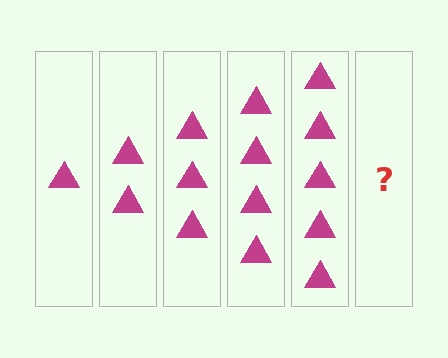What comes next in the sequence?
The next element should be 6 triangles.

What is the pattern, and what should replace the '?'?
The pattern is that each step adds one more triangle. The '?' should be 6 triangles.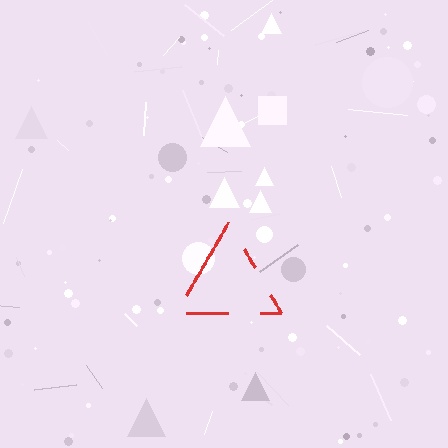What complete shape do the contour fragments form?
The contour fragments form a triangle.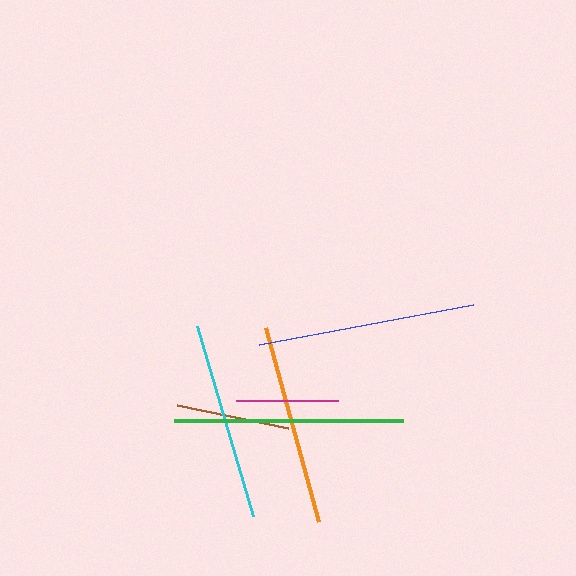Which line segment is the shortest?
The magenta line is the shortest at approximately 102 pixels.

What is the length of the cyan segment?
The cyan segment is approximately 198 pixels long.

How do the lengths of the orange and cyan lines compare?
The orange and cyan lines are approximately the same length.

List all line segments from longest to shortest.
From longest to shortest: green, blue, orange, cyan, brown, magenta.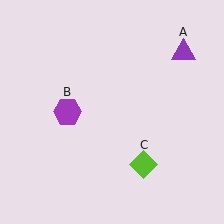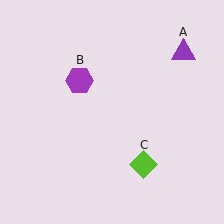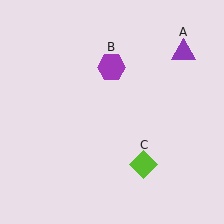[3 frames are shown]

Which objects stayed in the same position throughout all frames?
Purple triangle (object A) and lime diamond (object C) remained stationary.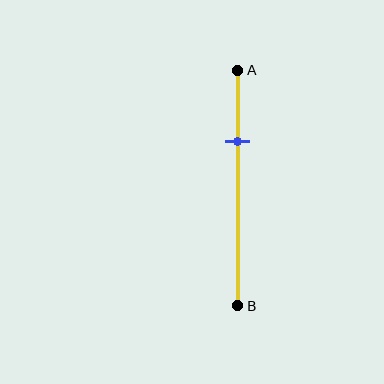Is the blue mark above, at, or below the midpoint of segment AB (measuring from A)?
The blue mark is above the midpoint of segment AB.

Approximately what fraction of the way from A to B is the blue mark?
The blue mark is approximately 30% of the way from A to B.